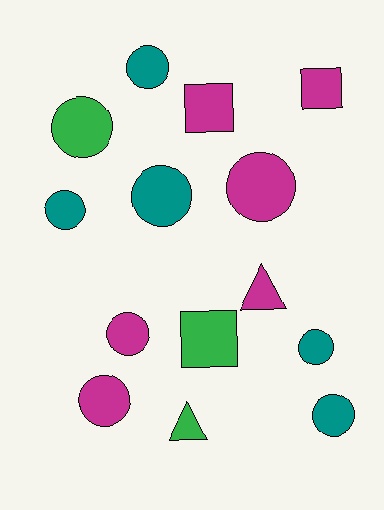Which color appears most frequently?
Magenta, with 6 objects.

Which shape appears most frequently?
Circle, with 9 objects.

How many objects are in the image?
There are 14 objects.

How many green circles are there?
There is 1 green circle.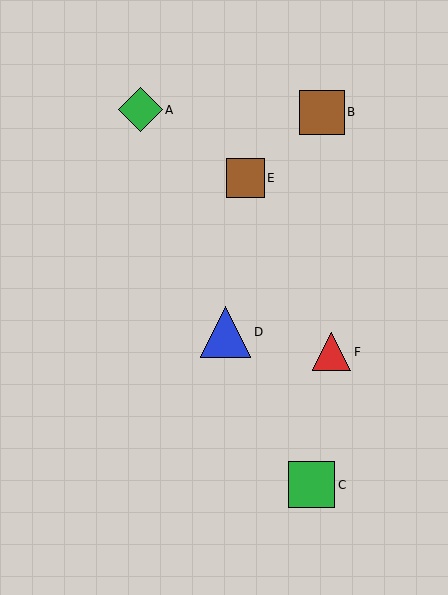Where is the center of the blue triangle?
The center of the blue triangle is at (226, 332).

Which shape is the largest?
The blue triangle (labeled D) is the largest.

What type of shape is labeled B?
Shape B is a brown square.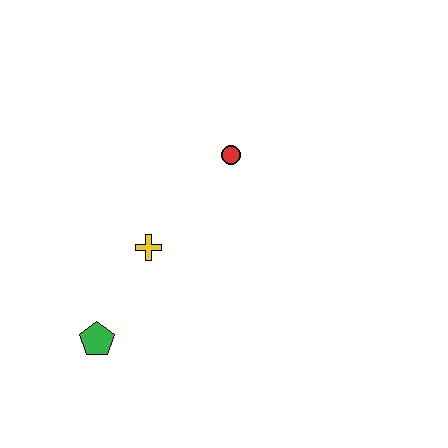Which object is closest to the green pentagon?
The yellow cross is closest to the green pentagon.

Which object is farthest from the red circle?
The green pentagon is farthest from the red circle.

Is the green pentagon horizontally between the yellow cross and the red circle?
No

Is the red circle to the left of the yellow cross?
No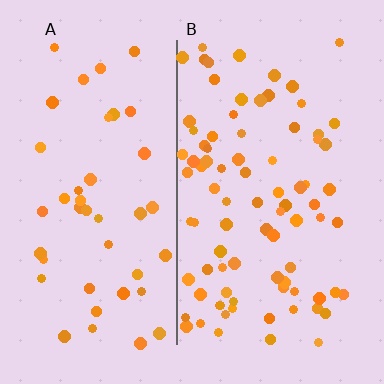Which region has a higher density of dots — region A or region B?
B (the right).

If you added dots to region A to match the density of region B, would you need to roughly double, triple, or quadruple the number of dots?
Approximately double.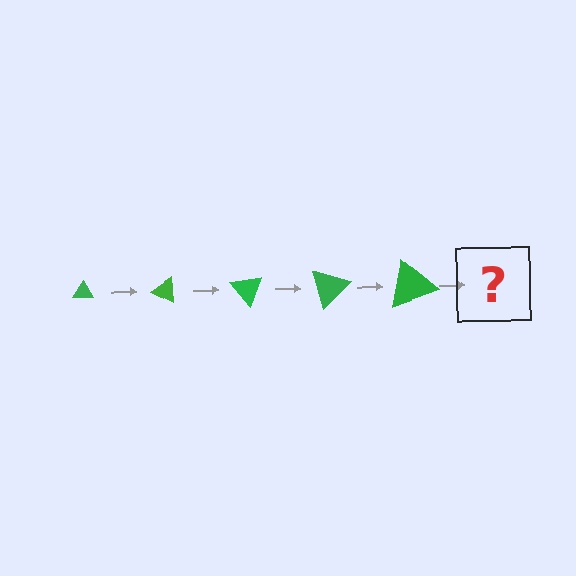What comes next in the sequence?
The next element should be a triangle, larger than the previous one and rotated 125 degrees from the start.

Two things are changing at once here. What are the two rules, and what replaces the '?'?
The two rules are that the triangle grows larger each step and it rotates 25 degrees each step. The '?' should be a triangle, larger than the previous one and rotated 125 degrees from the start.